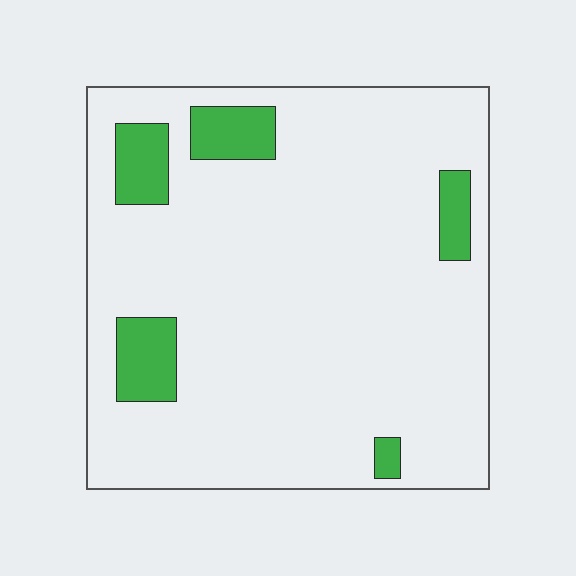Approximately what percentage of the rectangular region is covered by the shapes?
Approximately 10%.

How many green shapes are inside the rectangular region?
5.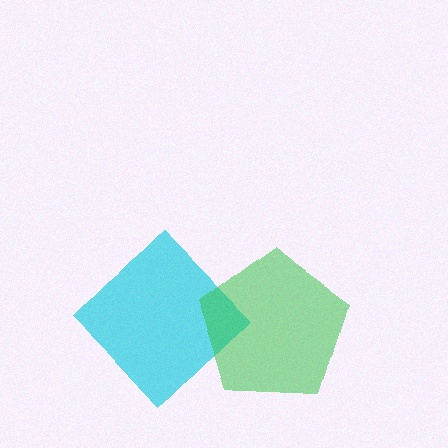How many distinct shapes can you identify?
There are 2 distinct shapes: a cyan diamond, a green pentagon.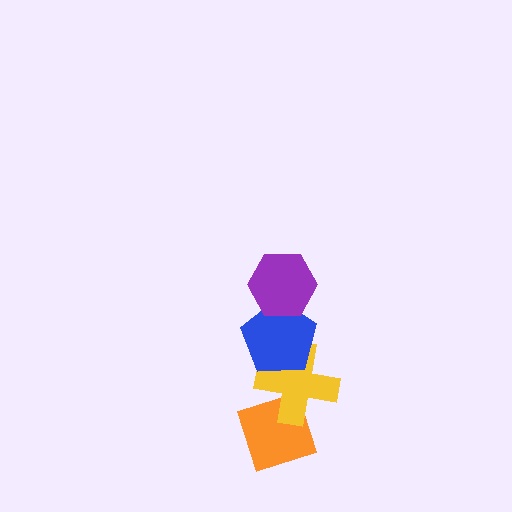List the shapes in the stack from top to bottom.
From top to bottom: the purple hexagon, the blue pentagon, the yellow cross, the orange diamond.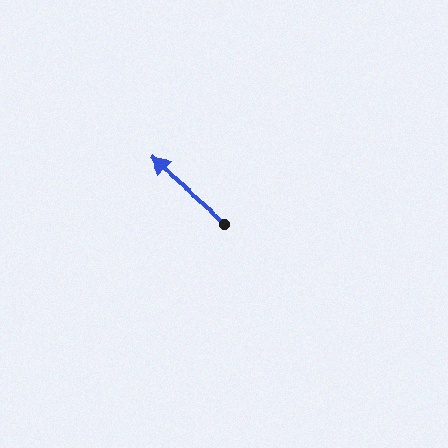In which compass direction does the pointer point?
Northwest.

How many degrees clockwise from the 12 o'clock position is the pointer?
Approximately 311 degrees.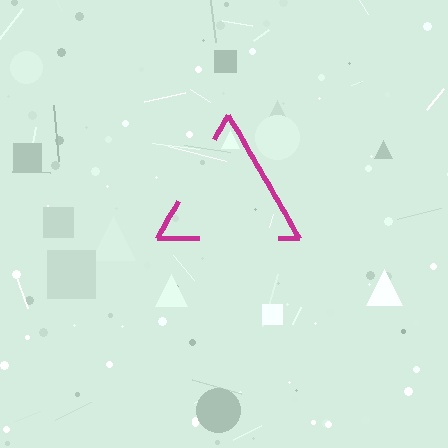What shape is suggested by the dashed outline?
The dashed outline suggests a triangle.